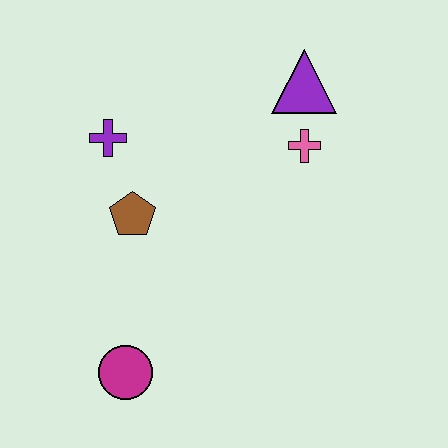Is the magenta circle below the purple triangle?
Yes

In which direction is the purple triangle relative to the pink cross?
The purple triangle is above the pink cross.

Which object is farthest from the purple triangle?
The magenta circle is farthest from the purple triangle.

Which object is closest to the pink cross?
The purple triangle is closest to the pink cross.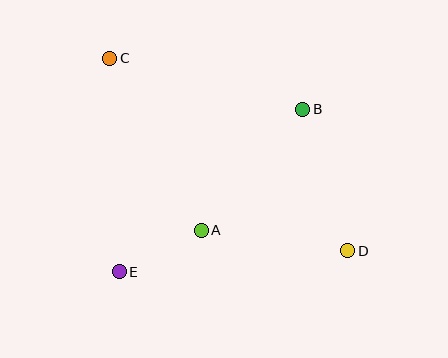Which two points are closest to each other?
Points A and E are closest to each other.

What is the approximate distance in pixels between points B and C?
The distance between B and C is approximately 200 pixels.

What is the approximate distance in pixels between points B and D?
The distance between B and D is approximately 149 pixels.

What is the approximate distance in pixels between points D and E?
The distance between D and E is approximately 230 pixels.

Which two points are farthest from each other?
Points C and D are farthest from each other.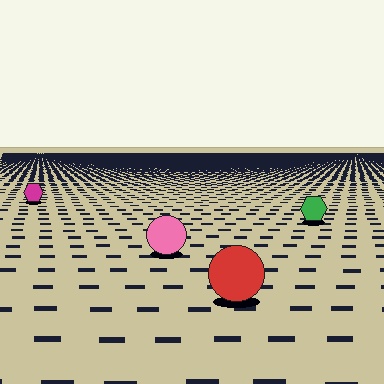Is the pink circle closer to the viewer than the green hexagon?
Yes. The pink circle is closer — you can tell from the texture gradient: the ground texture is coarser near it.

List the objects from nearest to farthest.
From nearest to farthest: the red circle, the pink circle, the green hexagon, the magenta hexagon.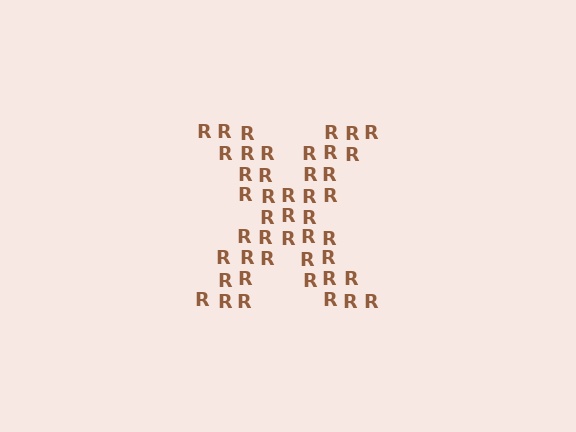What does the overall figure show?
The overall figure shows the letter X.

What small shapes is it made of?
It is made of small letter R's.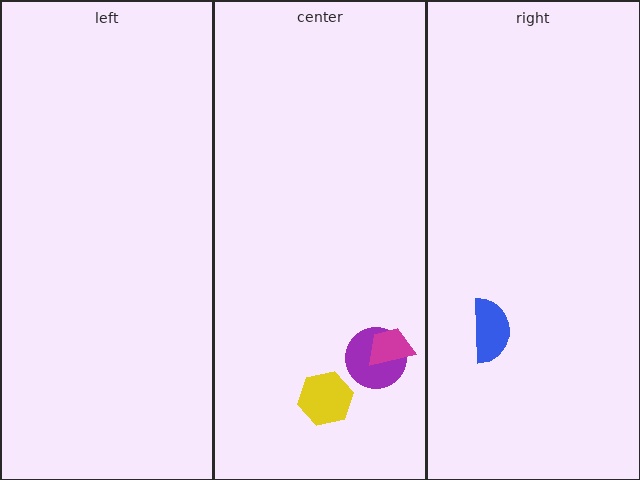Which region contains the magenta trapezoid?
The center region.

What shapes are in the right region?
The blue semicircle.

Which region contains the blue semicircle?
The right region.